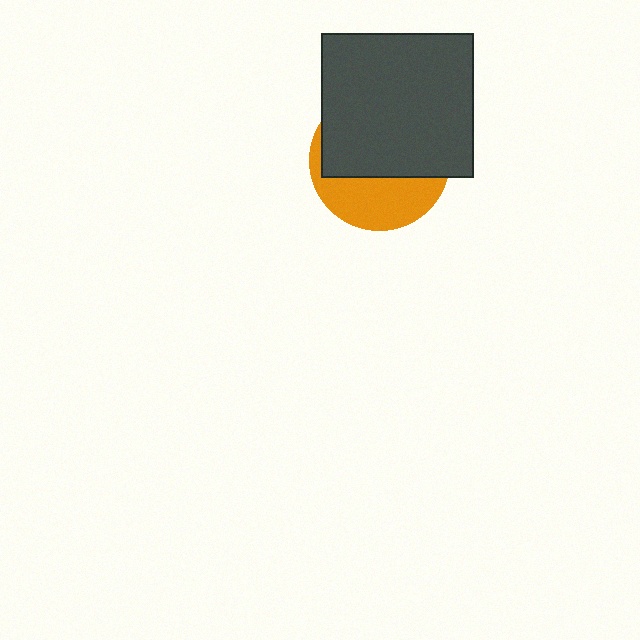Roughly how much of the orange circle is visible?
A small part of it is visible (roughly 38%).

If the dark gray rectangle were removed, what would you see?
You would see the complete orange circle.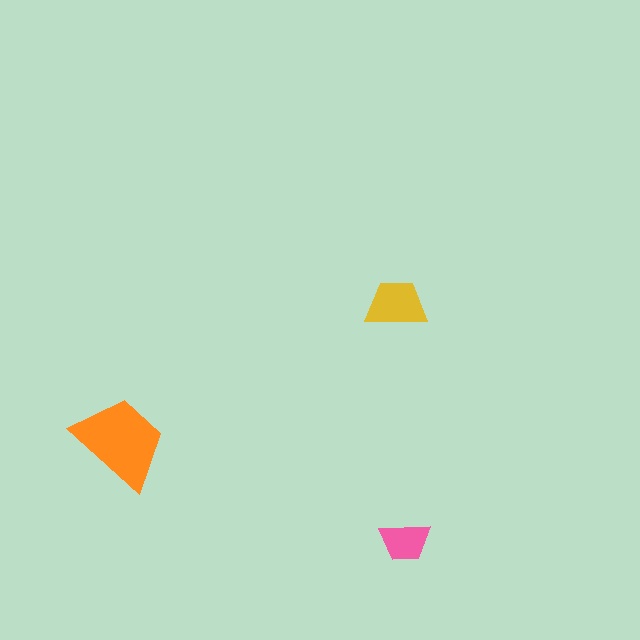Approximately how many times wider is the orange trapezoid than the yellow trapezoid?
About 1.5 times wider.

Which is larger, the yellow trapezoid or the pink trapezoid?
The yellow one.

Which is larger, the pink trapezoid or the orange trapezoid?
The orange one.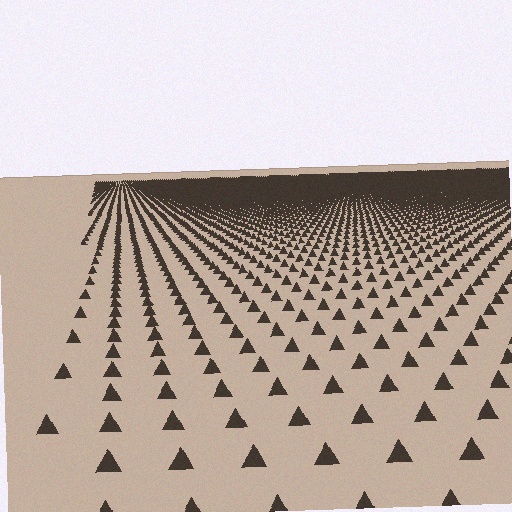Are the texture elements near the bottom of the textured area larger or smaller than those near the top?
Larger. Near the bottom, elements are closer to the viewer and appear at a bigger on-screen size.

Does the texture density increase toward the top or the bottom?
Density increases toward the top.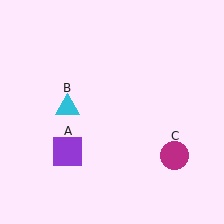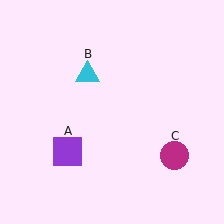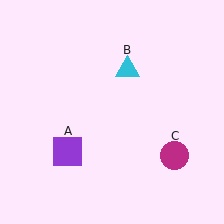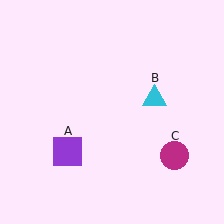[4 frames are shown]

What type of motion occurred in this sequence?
The cyan triangle (object B) rotated clockwise around the center of the scene.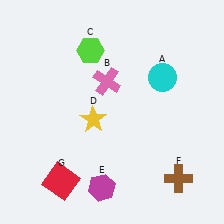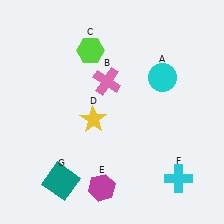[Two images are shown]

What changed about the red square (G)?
In Image 1, G is red. In Image 2, it changed to teal.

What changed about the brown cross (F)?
In Image 1, F is brown. In Image 2, it changed to cyan.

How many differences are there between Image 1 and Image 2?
There are 2 differences between the two images.